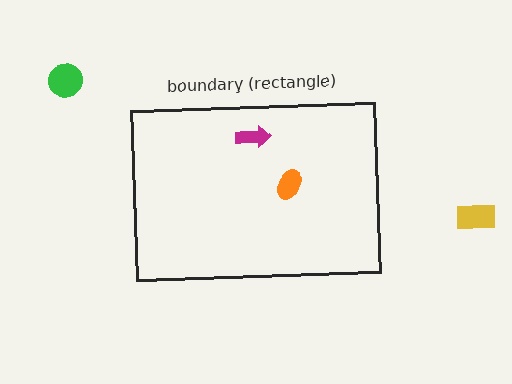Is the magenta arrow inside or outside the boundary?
Inside.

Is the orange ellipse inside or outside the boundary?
Inside.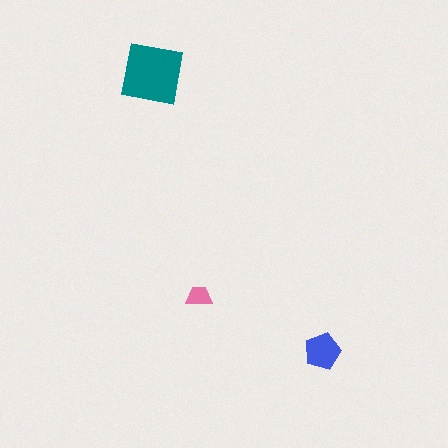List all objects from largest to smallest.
The teal square, the blue pentagon, the pink trapezoid.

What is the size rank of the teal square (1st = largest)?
1st.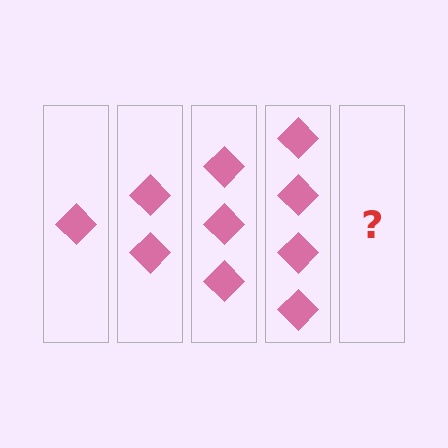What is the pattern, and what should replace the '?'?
The pattern is that each step adds one more diamond. The '?' should be 5 diamonds.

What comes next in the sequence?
The next element should be 5 diamonds.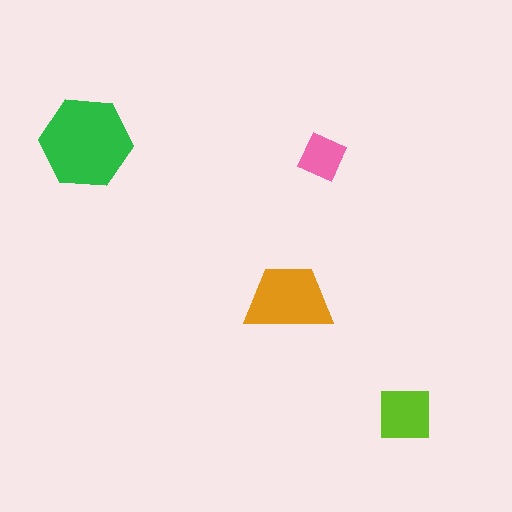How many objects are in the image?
There are 4 objects in the image.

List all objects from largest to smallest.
The green hexagon, the orange trapezoid, the lime square, the pink diamond.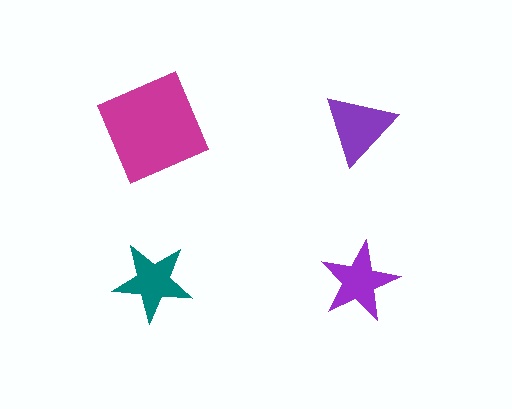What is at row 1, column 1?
A magenta square.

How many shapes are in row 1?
2 shapes.